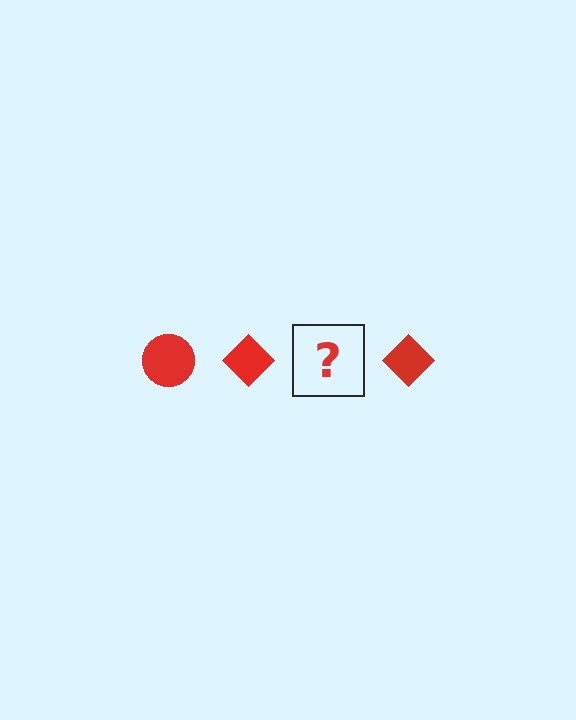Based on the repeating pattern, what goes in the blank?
The blank should be a red circle.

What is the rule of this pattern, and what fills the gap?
The rule is that the pattern cycles through circle, diamond shapes in red. The gap should be filled with a red circle.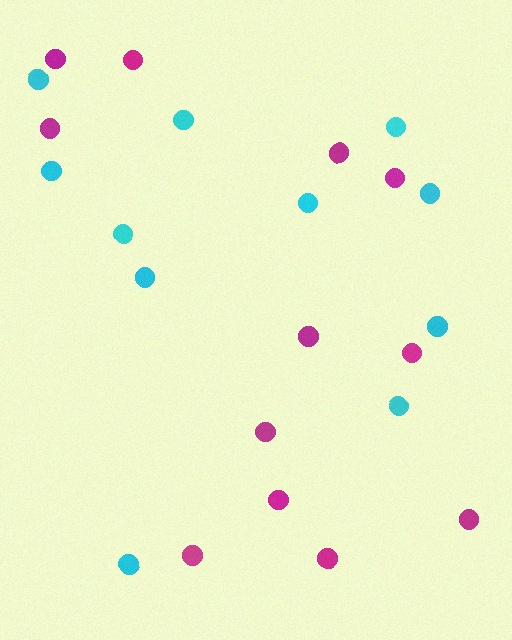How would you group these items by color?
There are 2 groups: one group of magenta circles (12) and one group of cyan circles (11).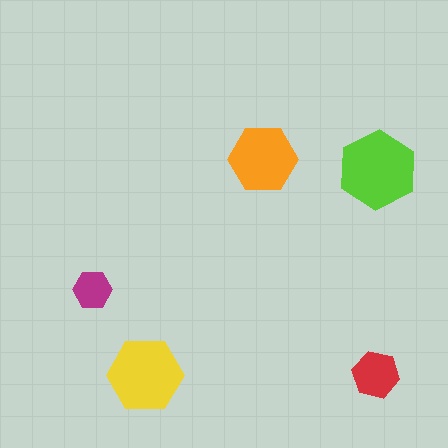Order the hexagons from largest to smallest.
the lime one, the yellow one, the orange one, the red one, the magenta one.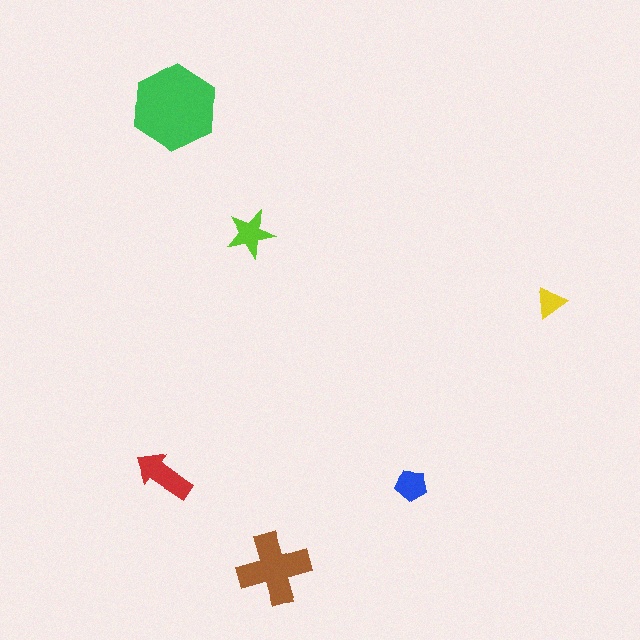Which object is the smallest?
The yellow triangle.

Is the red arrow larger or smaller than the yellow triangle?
Larger.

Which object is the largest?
The green hexagon.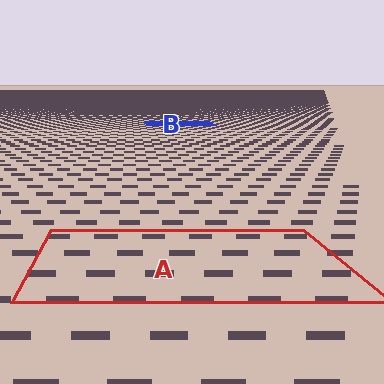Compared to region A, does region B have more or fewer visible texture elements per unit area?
Region B has more texture elements per unit area — they are packed more densely because it is farther away.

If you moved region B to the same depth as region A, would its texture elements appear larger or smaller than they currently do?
They would appear larger. At a closer depth, the same texture elements are projected at a bigger on-screen size.